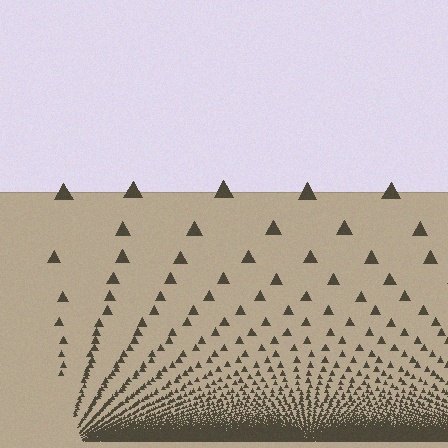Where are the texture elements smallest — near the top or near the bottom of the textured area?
Near the bottom.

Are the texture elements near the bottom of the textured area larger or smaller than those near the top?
Smaller. The gradient is inverted — elements near the bottom are smaller and denser.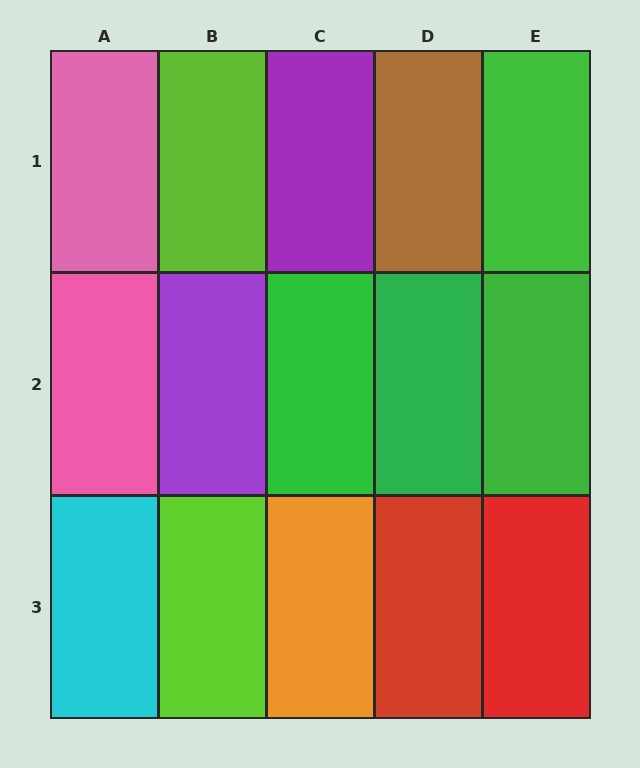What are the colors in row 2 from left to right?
Pink, purple, green, green, green.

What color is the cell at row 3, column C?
Orange.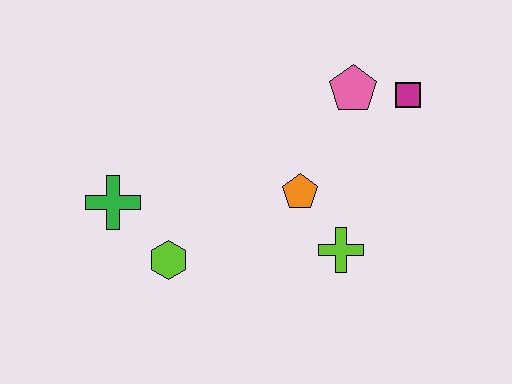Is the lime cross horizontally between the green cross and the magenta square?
Yes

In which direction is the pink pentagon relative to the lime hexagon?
The pink pentagon is to the right of the lime hexagon.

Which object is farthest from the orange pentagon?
The green cross is farthest from the orange pentagon.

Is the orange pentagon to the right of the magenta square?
No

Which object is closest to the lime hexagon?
The green cross is closest to the lime hexagon.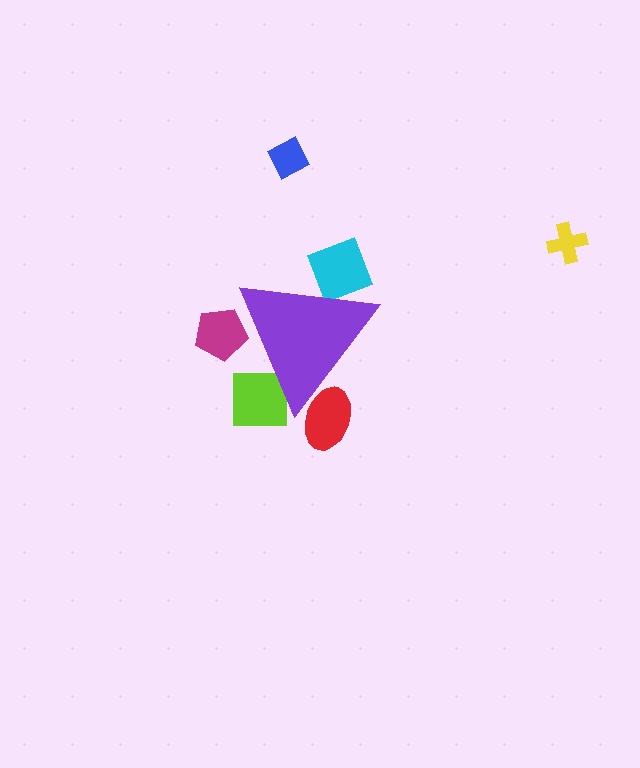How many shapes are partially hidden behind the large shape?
4 shapes are partially hidden.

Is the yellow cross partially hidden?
No, the yellow cross is fully visible.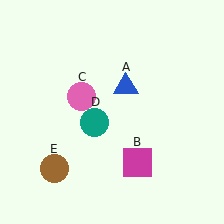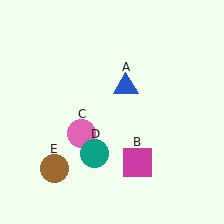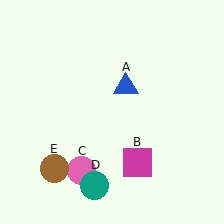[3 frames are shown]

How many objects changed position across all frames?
2 objects changed position: pink circle (object C), teal circle (object D).